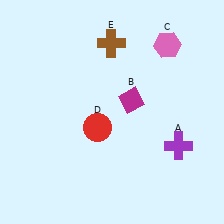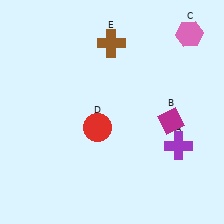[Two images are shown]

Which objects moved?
The objects that moved are: the magenta diamond (B), the pink hexagon (C).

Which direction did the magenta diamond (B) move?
The magenta diamond (B) moved right.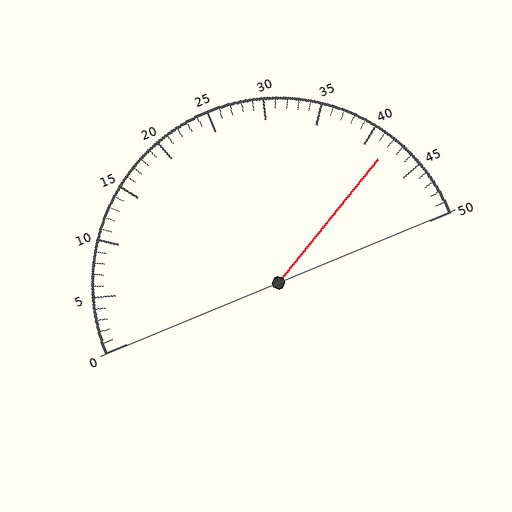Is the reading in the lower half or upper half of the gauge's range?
The reading is in the upper half of the range (0 to 50).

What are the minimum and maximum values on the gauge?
The gauge ranges from 0 to 50.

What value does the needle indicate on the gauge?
The needle indicates approximately 42.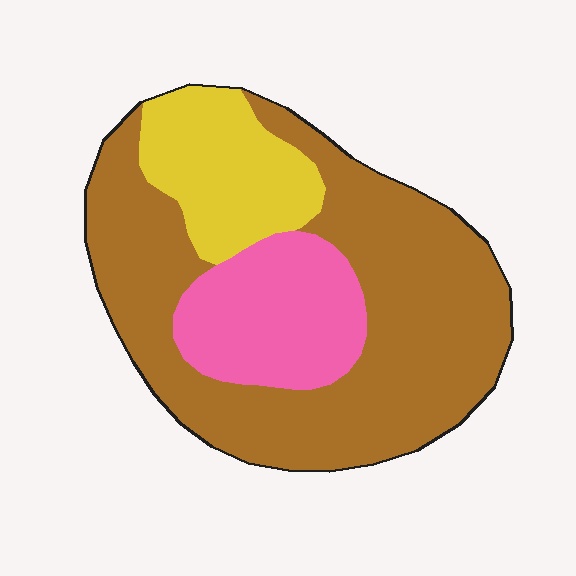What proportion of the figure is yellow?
Yellow takes up about one sixth (1/6) of the figure.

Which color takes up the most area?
Brown, at roughly 60%.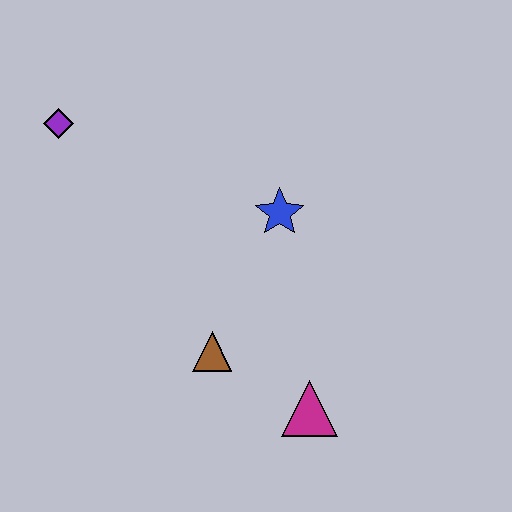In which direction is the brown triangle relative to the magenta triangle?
The brown triangle is to the left of the magenta triangle.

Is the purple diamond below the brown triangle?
No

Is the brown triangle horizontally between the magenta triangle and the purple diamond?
Yes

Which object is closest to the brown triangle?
The magenta triangle is closest to the brown triangle.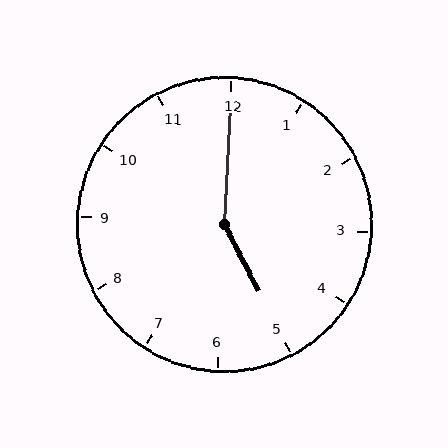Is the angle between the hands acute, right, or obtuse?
It is obtuse.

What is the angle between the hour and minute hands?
Approximately 150 degrees.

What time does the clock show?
5:00.